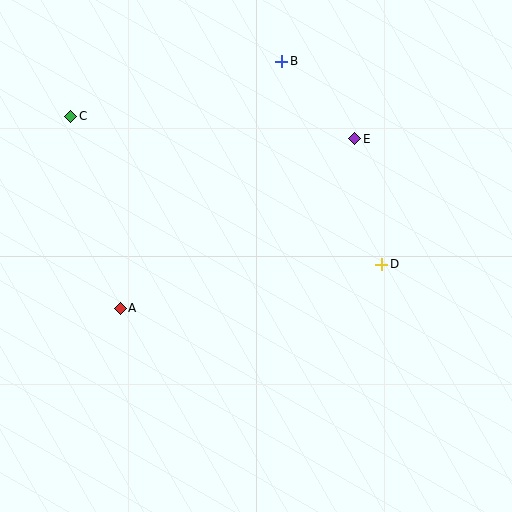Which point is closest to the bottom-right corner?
Point D is closest to the bottom-right corner.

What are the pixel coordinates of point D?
Point D is at (382, 264).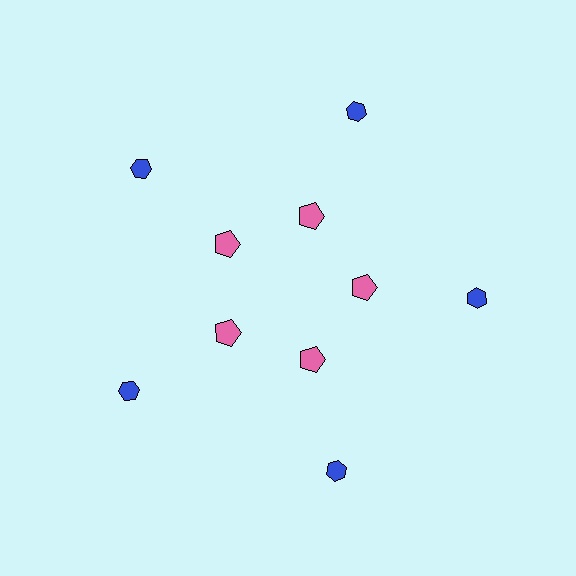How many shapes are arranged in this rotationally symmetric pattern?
There are 10 shapes, arranged in 5 groups of 2.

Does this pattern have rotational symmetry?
Yes, this pattern has 5-fold rotational symmetry. It looks the same after rotating 72 degrees around the center.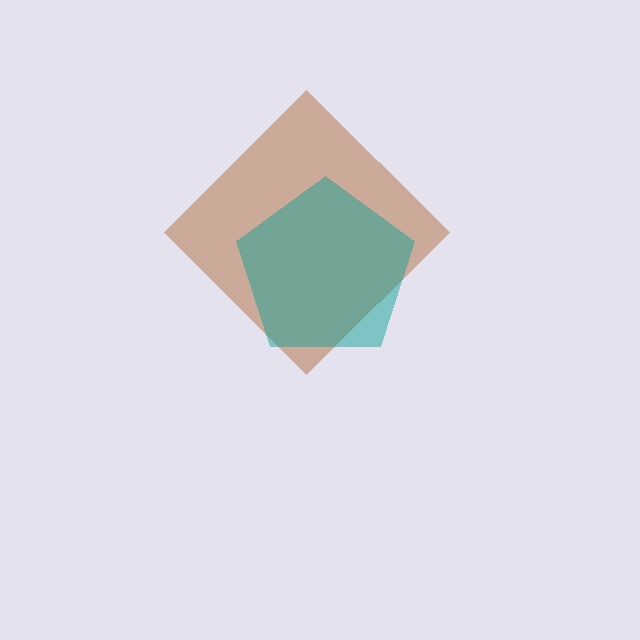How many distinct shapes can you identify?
There are 2 distinct shapes: a brown diamond, a teal pentagon.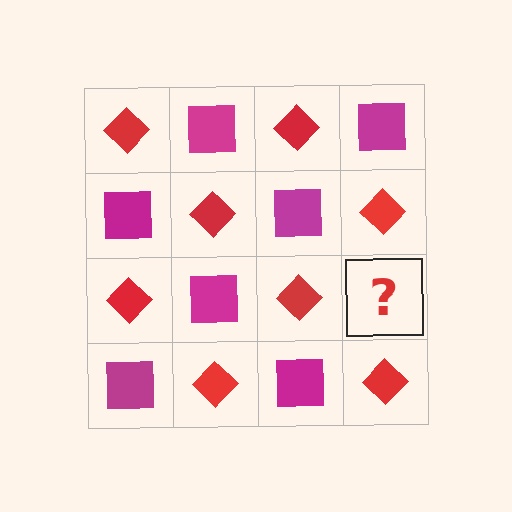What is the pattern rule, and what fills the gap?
The rule is that it alternates red diamond and magenta square in a checkerboard pattern. The gap should be filled with a magenta square.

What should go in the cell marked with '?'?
The missing cell should contain a magenta square.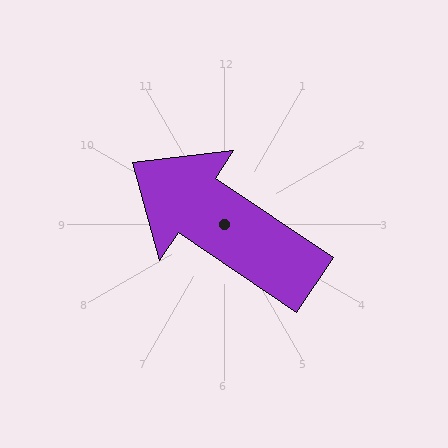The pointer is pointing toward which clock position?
Roughly 10 o'clock.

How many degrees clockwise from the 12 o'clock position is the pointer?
Approximately 304 degrees.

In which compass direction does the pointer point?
Northwest.